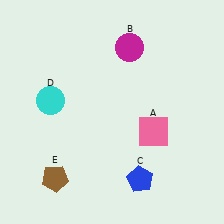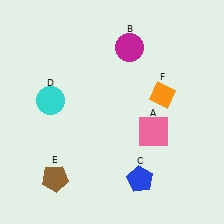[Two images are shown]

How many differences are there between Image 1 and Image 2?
There is 1 difference between the two images.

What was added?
An orange diamond (F) was added in Image 2.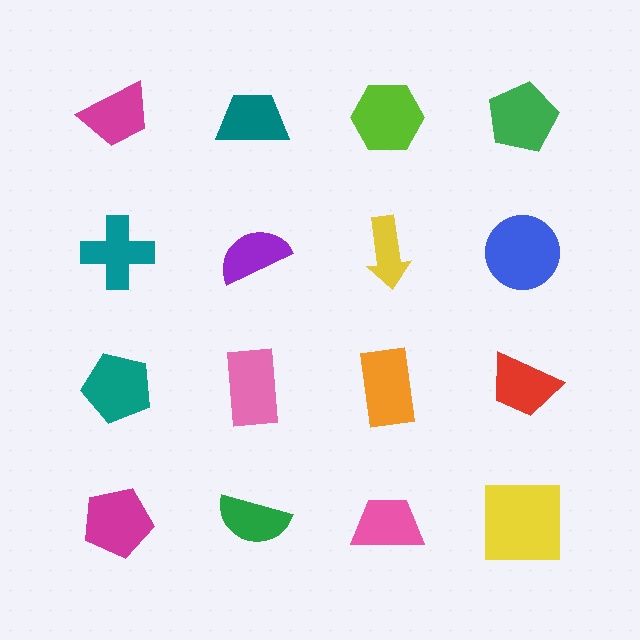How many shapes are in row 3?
4 shapes.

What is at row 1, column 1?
A magenta trapezoid.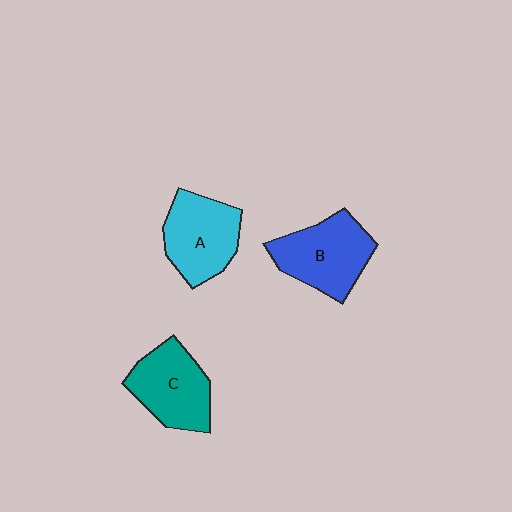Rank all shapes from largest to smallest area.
From largest to smallest: B (blue), C (teal), A (cyan).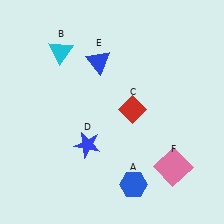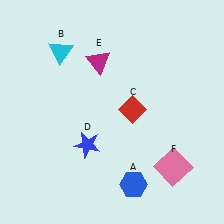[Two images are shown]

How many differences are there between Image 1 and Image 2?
There is 1 difference between the two images.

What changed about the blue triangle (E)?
In Image 1, E is blue. In Image 2, it changed to magenta.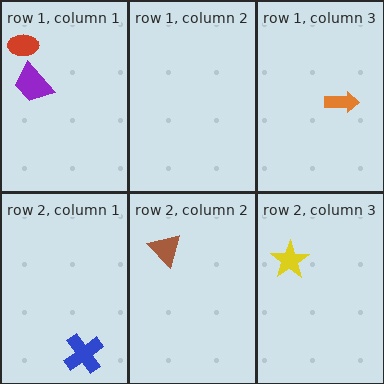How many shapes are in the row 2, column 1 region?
1.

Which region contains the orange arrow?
The row 1, column 3 region.